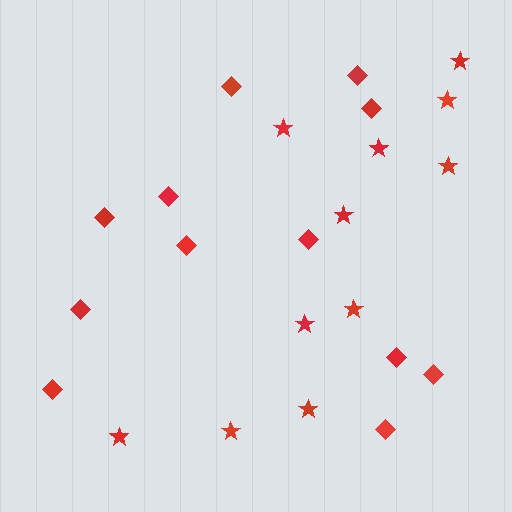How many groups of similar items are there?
There are 2 groups: one group of stars (11) and one group of diamonds (12).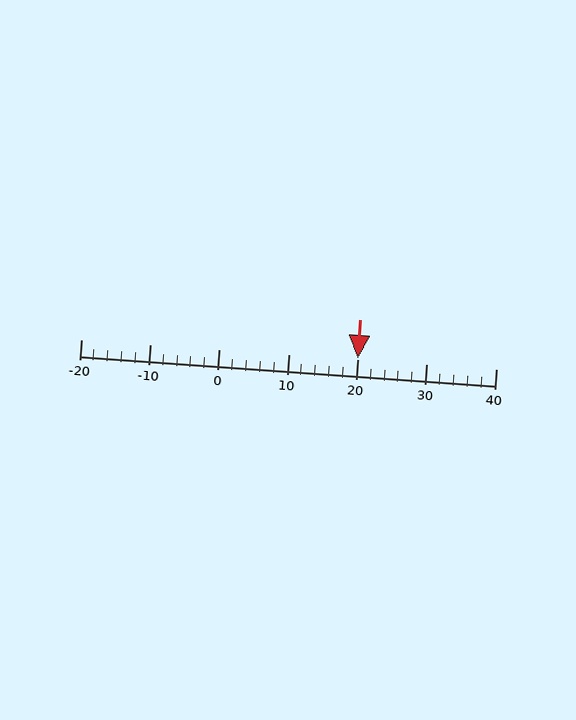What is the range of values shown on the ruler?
The ruler shows values from -20 to 40.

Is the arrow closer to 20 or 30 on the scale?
The arrow is closer to 20.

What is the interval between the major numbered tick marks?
The major tick marks are spaced 10 units apart.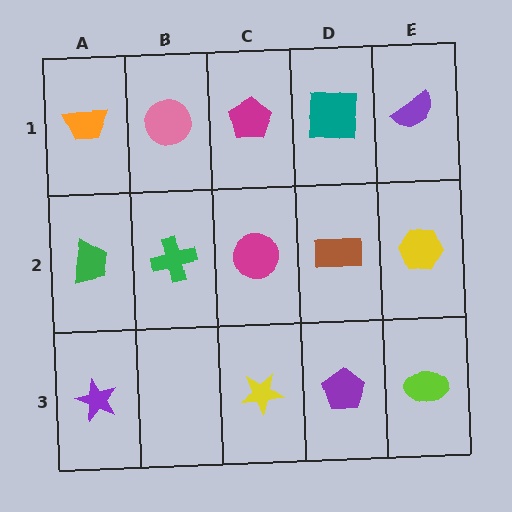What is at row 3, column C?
A yellow star.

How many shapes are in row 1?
5 shapes.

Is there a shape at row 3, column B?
No, that cell is empty.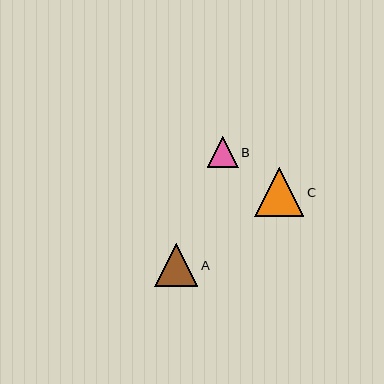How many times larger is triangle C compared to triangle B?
Triangle C is approximately 1.6 times the size of triangle B.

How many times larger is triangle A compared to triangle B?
Triangle A is approximately 1.4 times the size of triangle B.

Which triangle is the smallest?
Triangle B is the smallest with a size of approximately 31 pixels.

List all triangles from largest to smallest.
From largest to smallest: C, A, B.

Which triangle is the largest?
Triangle C is the largest with a size of approximately 49 pixels.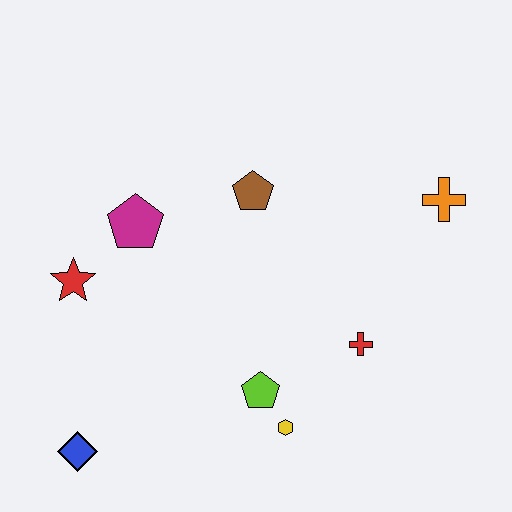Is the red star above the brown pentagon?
No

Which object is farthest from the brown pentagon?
The blue diamond is farthest from the brown pentagon.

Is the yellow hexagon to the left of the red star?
No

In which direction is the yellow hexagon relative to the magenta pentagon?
The yellow hexagon is below the magenta pentagon.